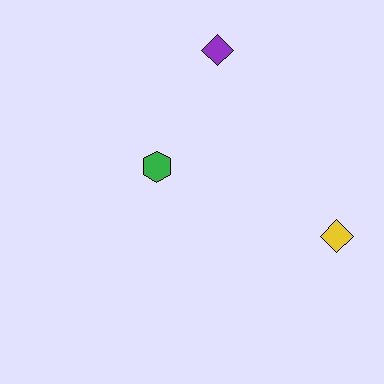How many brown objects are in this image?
There are no brown objects.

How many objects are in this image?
There are 3 objects.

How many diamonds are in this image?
There are 2 diamonds.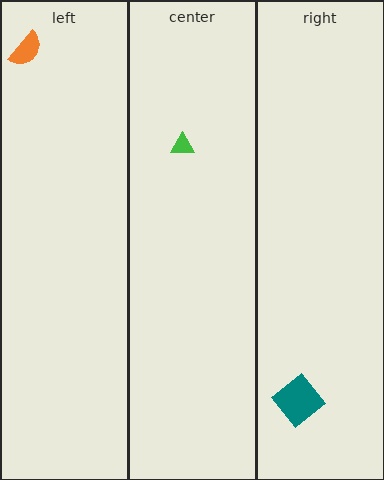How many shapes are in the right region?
1.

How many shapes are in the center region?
1.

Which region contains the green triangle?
The center region.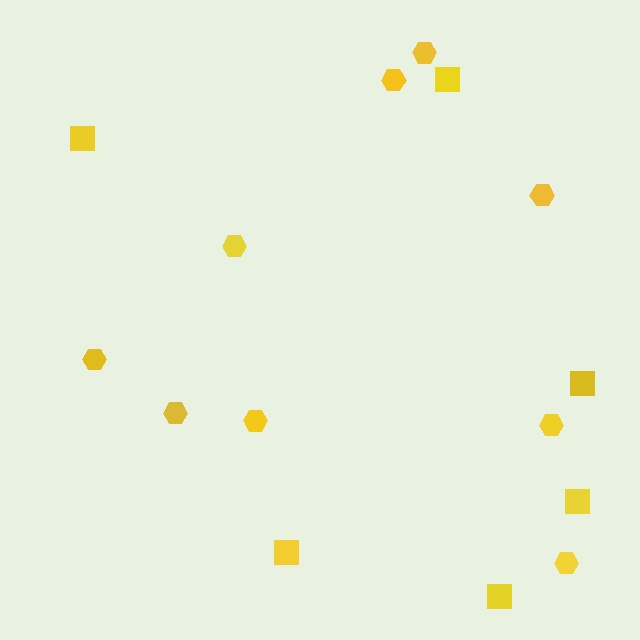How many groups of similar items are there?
There are 2 groups: one group of squares (6) and one group of hexagons (9).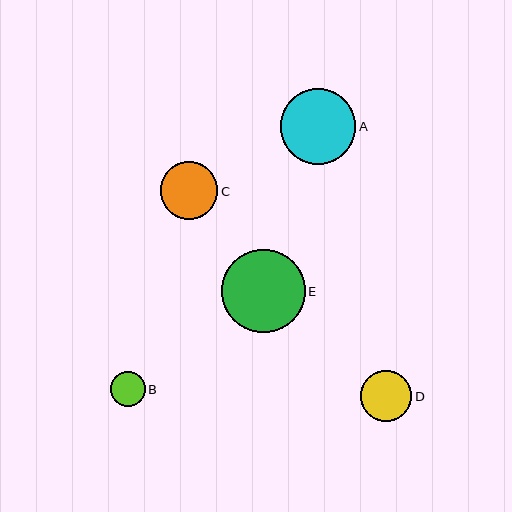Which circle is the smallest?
Circle B is the smallest with a size of approximately 35 pixels.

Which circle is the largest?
Circle E is the largest with a size of approximately 83 pixels.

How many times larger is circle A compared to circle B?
Circle A is approximately 2.2 times the size of circle B.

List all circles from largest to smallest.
From largest to smallest: E, A, C, D, B.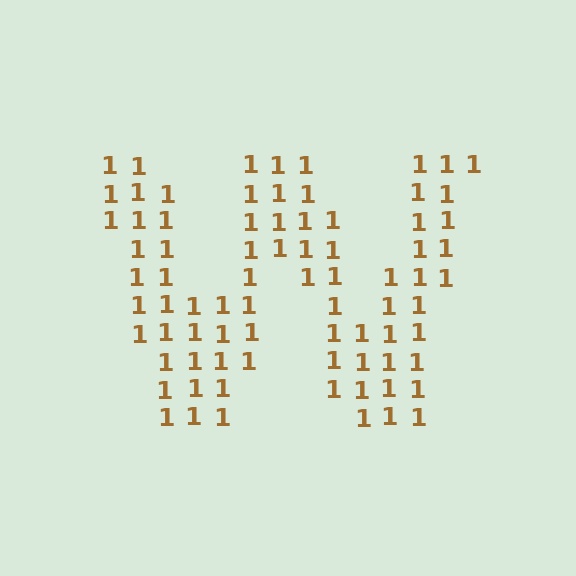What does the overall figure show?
The overall figure shows the letter W.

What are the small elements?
The small elements are digit 1's.